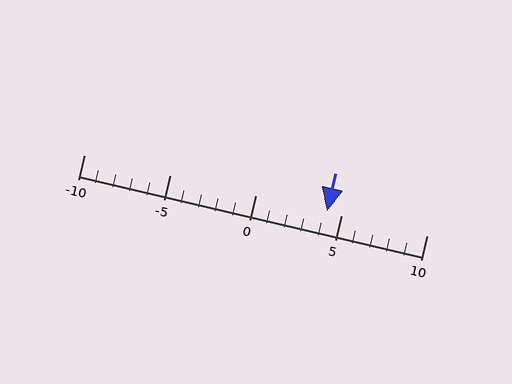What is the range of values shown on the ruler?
The ruler shows values from -10 to 10.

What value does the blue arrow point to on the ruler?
The blue arrow points to approximately 4.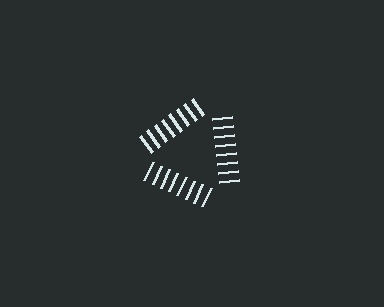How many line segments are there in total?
24 — 8 along each of the 3 edges.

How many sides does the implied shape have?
3 sides — the line-ends trace a triangle.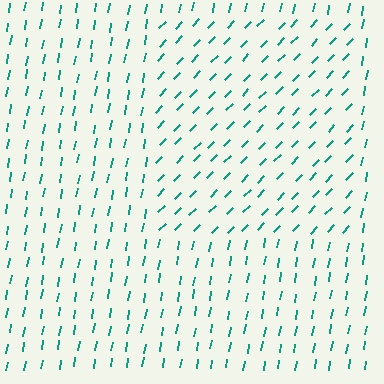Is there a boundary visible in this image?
Yes, there is a texture boundary formed by a change in line orientation.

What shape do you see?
I see a rectangle.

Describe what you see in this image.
The image is filled with small teal line segments. A rectangle region in the image has lines oriented differently from the surrounding lines, creating a visible texture boundary.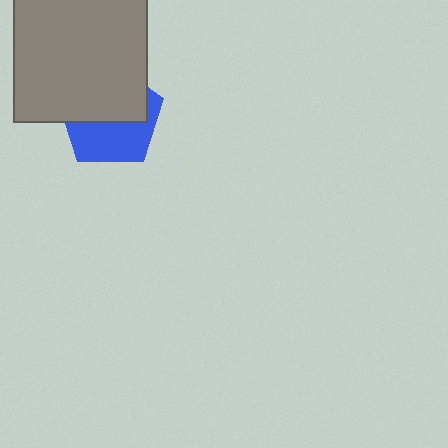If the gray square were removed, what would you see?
You would see the complete blue pentagon.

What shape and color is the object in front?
The object in front is a gray square.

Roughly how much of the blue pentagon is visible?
About half of it is visible (roughly 45%).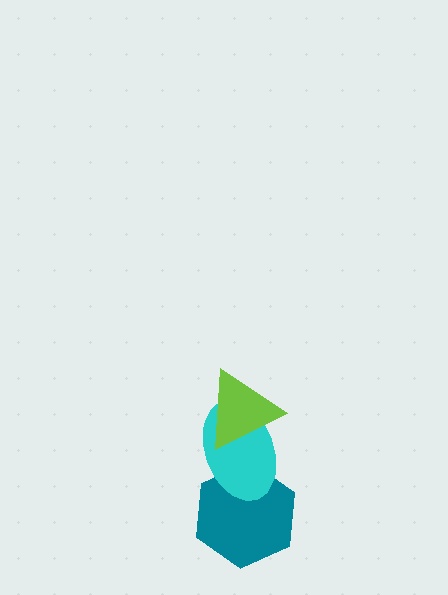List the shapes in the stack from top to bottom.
From top to bottom: the lime triangle, the cyan ellipse, the teal hexagon.